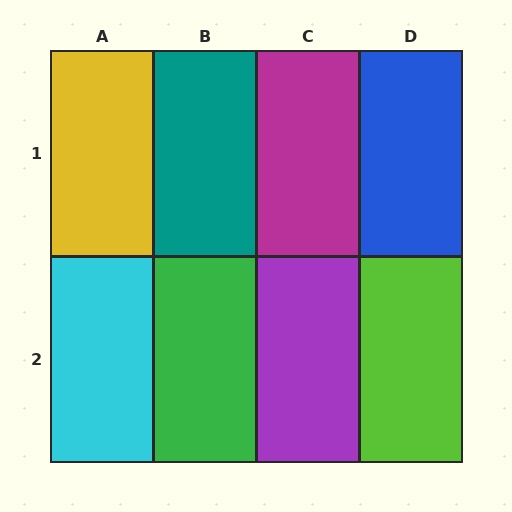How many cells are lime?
1 cell is lime.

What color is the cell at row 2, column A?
Cyan.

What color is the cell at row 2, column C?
Purple.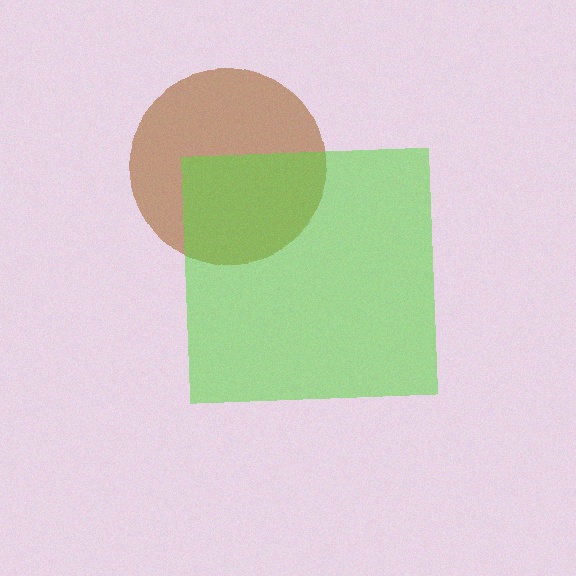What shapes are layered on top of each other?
The layered shapes are: a brown circle, a lime square.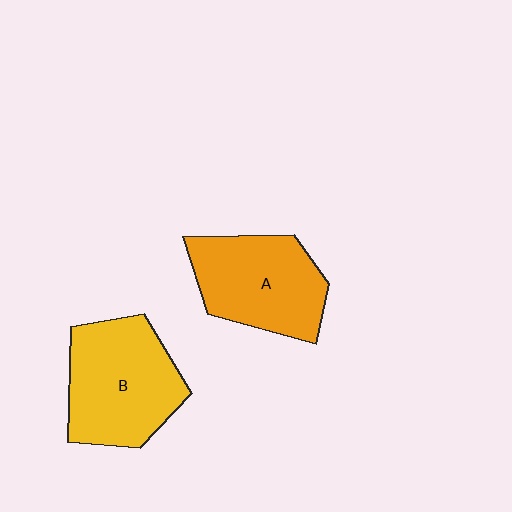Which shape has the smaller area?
Shape A (orange).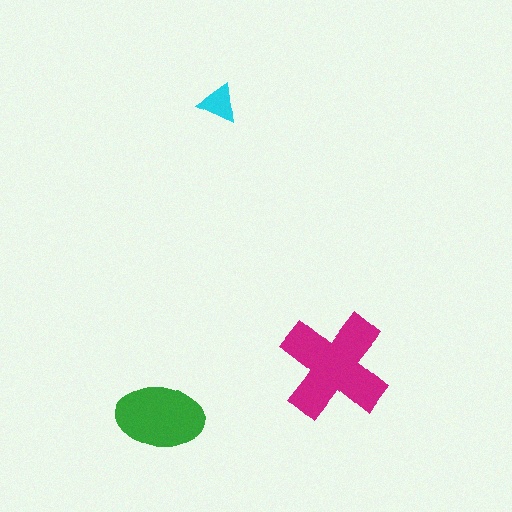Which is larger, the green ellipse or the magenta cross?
The magenta cross.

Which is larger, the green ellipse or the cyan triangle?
The green ellipse.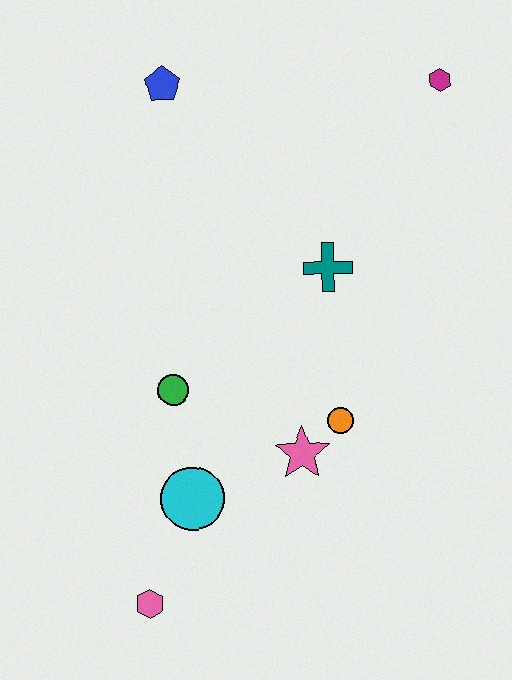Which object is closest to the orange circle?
The pink star is closest to the orange circle.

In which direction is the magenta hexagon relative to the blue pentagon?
The magenta hexagon is to the right of the blue pentagon.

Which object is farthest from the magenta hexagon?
The pink hexagon is farthest from the magenta hexagon.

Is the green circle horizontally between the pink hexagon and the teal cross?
Yes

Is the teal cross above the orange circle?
Yes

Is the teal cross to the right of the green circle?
Yes